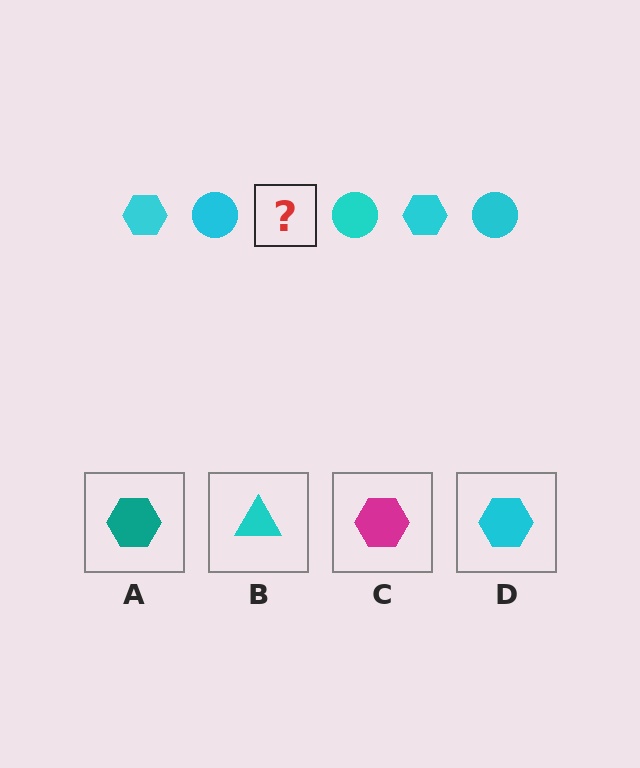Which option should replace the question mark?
Option D.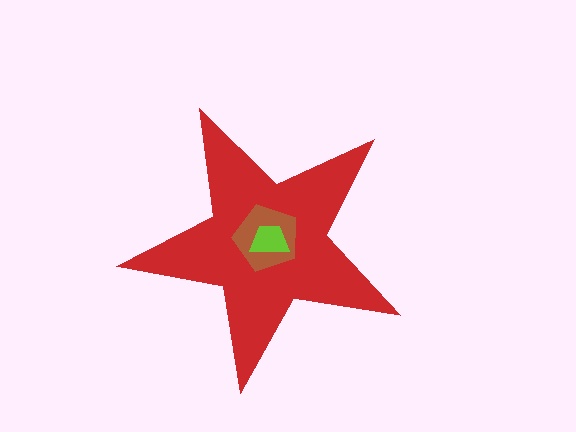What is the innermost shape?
The lime trapezoid.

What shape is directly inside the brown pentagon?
The lime trapezoid.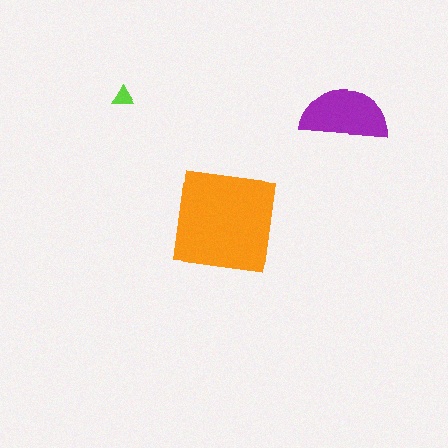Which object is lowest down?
The orange square is bottommost.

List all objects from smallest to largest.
The lime triangle, the purple semicircle, the orange square.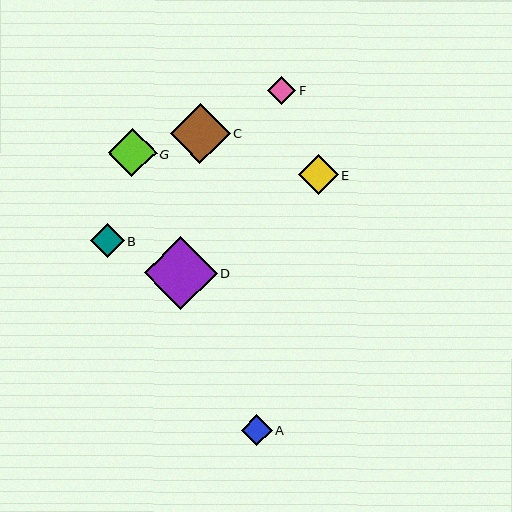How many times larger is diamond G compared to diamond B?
Diamond G is approximately 1.4 times the size of diamond B.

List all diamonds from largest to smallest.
From largest to smallest: D, C, G, E, B, A, F.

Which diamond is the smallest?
Diamond F is the smallest with a size of approximately 28 pixels.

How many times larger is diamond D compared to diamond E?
Diamond D is approximately 1.9 times the size of diamond E.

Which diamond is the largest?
Diamond D is the largest with a size of approximately 73 pixels.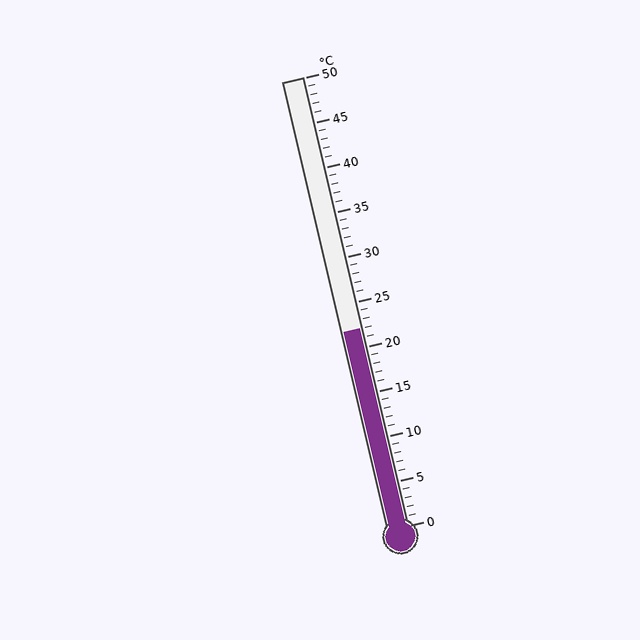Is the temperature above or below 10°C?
The temperature is above 10°C.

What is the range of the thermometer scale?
The thermometer scale ranges from 0°C to 50°C.